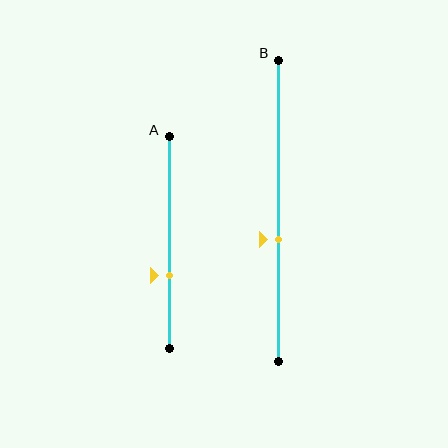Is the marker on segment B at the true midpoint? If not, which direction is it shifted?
No, the marker on segment B is shifted downward by about 9% of the segment length.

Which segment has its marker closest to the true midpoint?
Segment B has its marker closest to the true midpoint.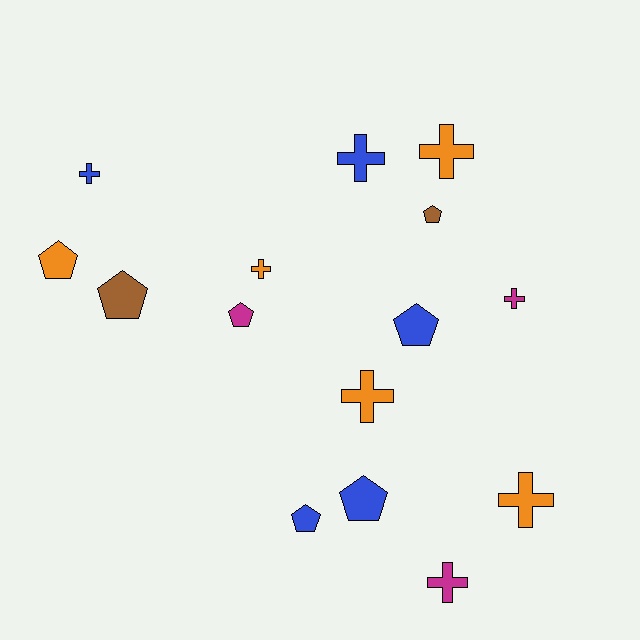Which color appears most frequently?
Orange, with 5 objects.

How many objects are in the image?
There are 15 objects.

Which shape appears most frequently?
Cross, with 8 objects.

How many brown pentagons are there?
There are 2 brown pentagons.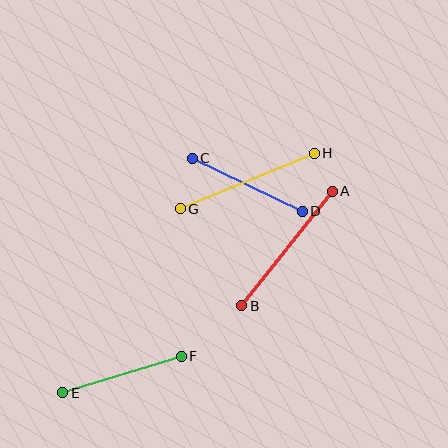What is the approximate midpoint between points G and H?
The midpoint is at approximately (247, 181) pixels.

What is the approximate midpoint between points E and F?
The midpoint is at approximately (122, 375) pixels.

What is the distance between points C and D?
The distance is approximately 122 pixels.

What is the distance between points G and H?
The distance is approximately 145 pixels.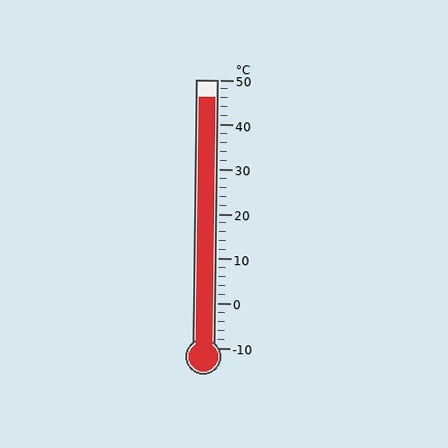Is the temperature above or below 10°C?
The temperature is above 10°C.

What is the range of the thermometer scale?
The thermometer scale ranges from -10°C to 50°C.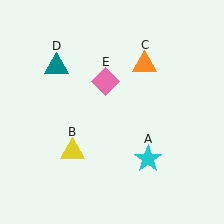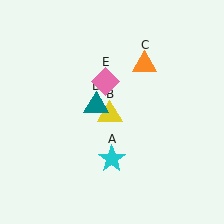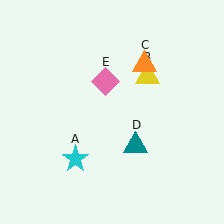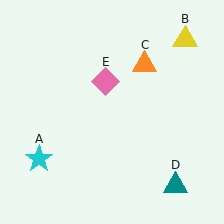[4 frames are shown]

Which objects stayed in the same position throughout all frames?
Orange triangle (object C) and pink diamond (object E) remained stationary.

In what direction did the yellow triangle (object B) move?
The yellow triangle (object B) moved up and to the right.